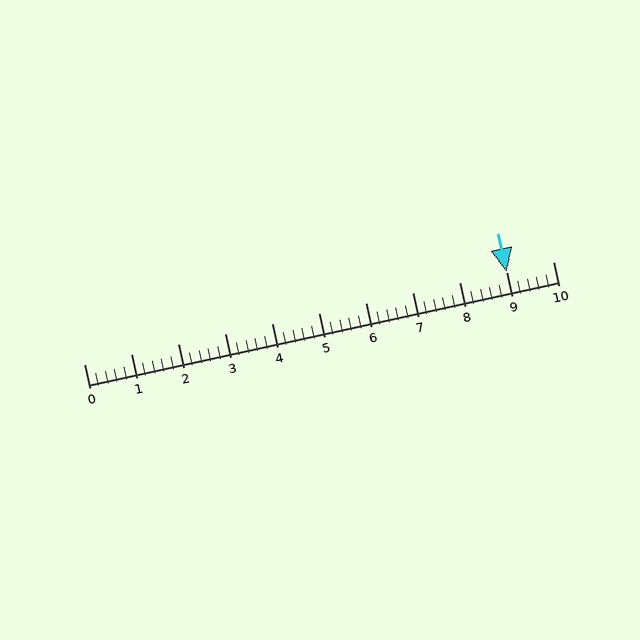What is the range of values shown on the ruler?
The ruler shows values from 0 to 10.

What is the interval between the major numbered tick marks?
The major tick marks are spaced 1 units apart.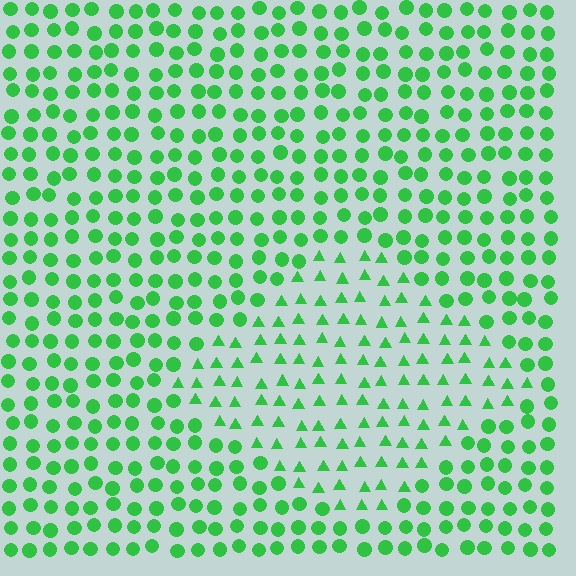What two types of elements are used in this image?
The image uses triangles inside the diamond region and circles outside it.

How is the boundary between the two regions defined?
The boundary is defined by a change in element shape: triangles inside vs. circles outside. All elements share the same color and spacing.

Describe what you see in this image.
The image is filled with small green elements arranged in a uniform grid. A diamond-shaped region contains triangles, while the surrounding area contains circles. The boundary is defined purely by the change in element shape.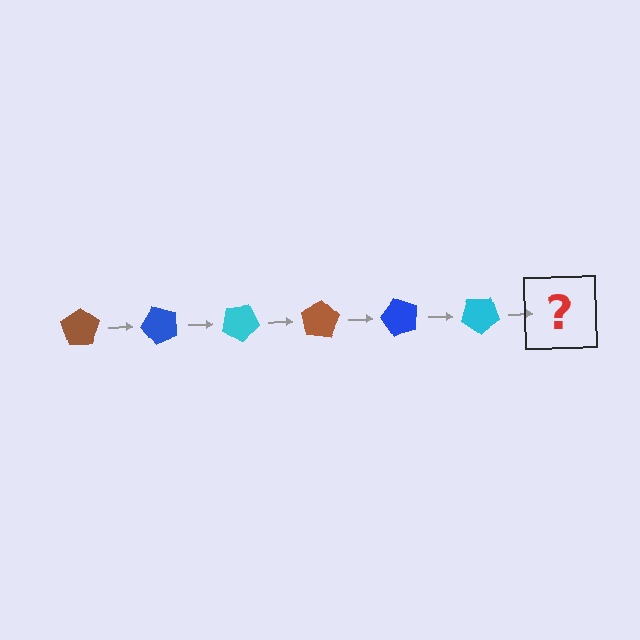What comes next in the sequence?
The next element should be a brown pentagon, rotated 300 degrees from the start.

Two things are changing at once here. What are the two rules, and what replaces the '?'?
The two rules are that it rotates 50 degrees each step and the color cycles through brown, blue, and cyan. The '?' should be a brown pentagon, rotated 300 degrees from the start.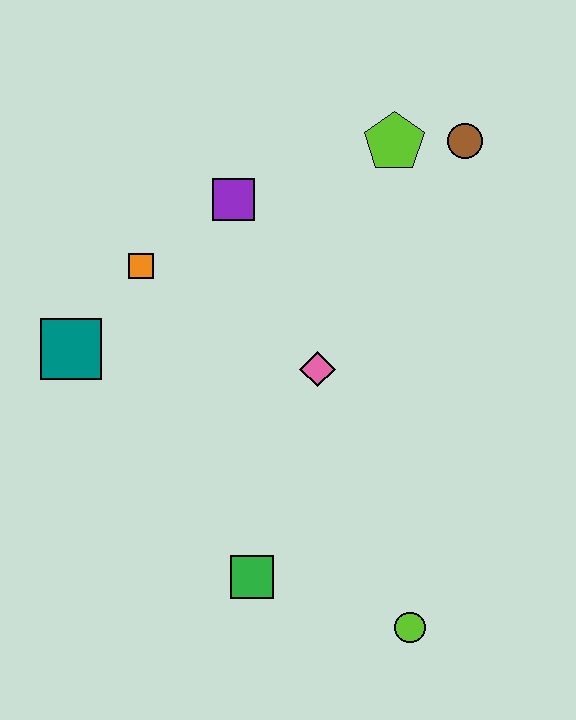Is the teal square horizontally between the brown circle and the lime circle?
No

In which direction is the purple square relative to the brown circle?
The purple square is to the left of the brown circle.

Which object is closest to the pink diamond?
The purple square is closest to the pink diamond.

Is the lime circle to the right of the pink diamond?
Yes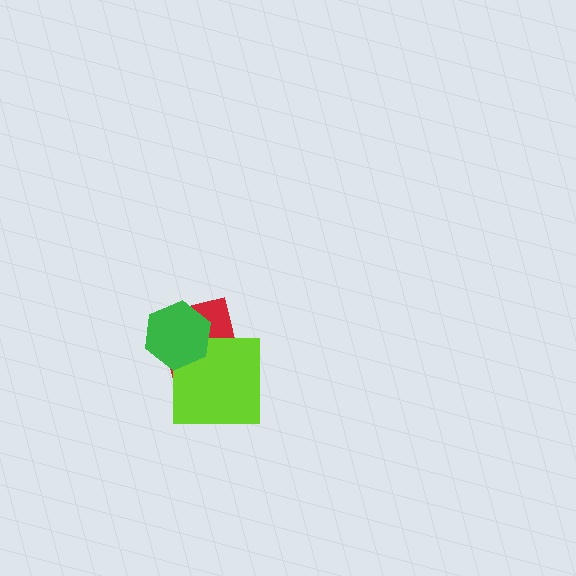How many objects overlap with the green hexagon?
2 objects overlap with the green hexagon.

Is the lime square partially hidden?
Yes, it is partially covered by another shape.